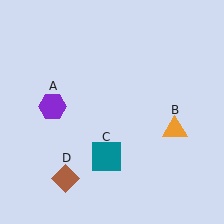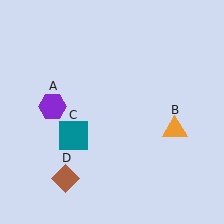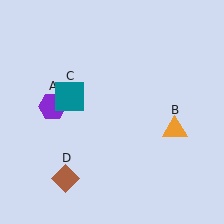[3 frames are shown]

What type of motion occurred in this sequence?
The teal square (object C) rotated clockwise around the center of the scene.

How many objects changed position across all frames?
1 object changed position: teal square (object C).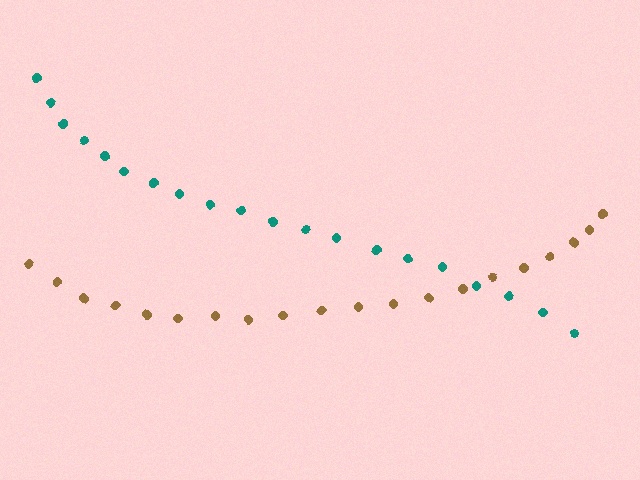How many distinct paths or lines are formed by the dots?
There are 2 distinct paths.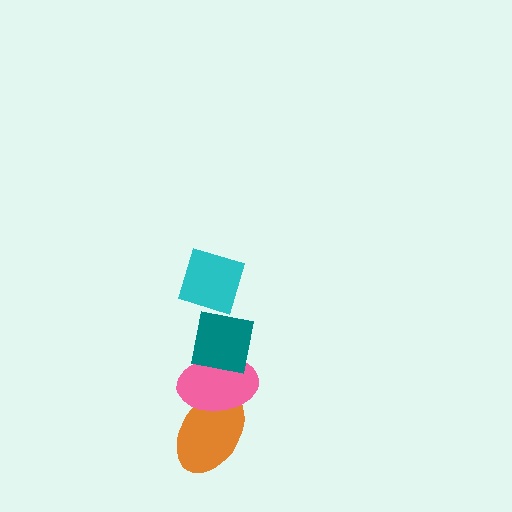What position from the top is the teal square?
The teal square is 2nd from the top.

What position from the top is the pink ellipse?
The pink ellipse is 3rd from the top.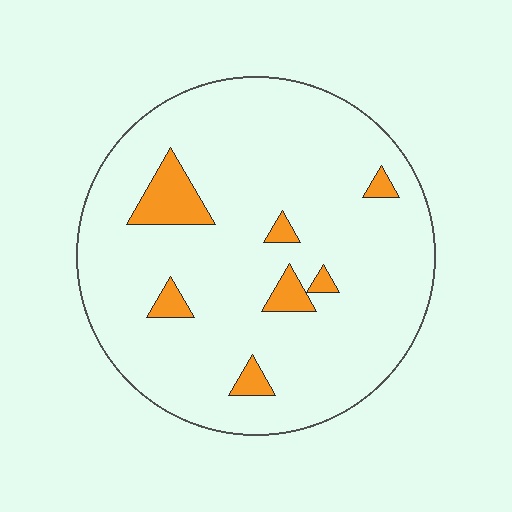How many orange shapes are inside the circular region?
7.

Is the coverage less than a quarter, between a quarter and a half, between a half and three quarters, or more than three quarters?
Less than a quarter.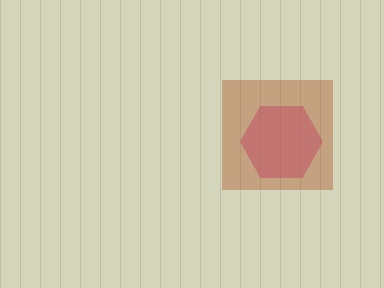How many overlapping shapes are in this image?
There are 2 overlapping shapes in the image.